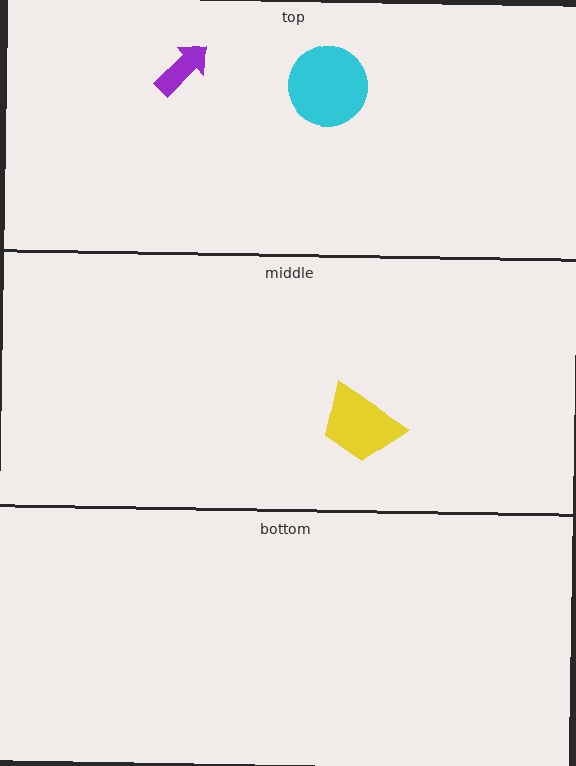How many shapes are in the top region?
2.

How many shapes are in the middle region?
1.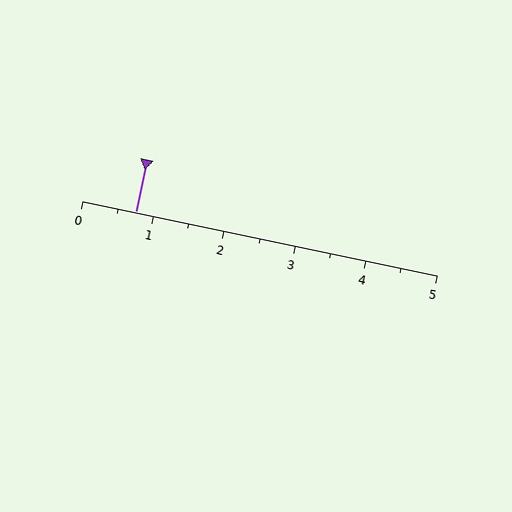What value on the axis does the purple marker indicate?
The marker indicates approximately 0.8.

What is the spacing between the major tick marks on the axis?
The major ticks are spaced 1 apart.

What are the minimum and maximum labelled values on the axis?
The axis runs from 0 to 5.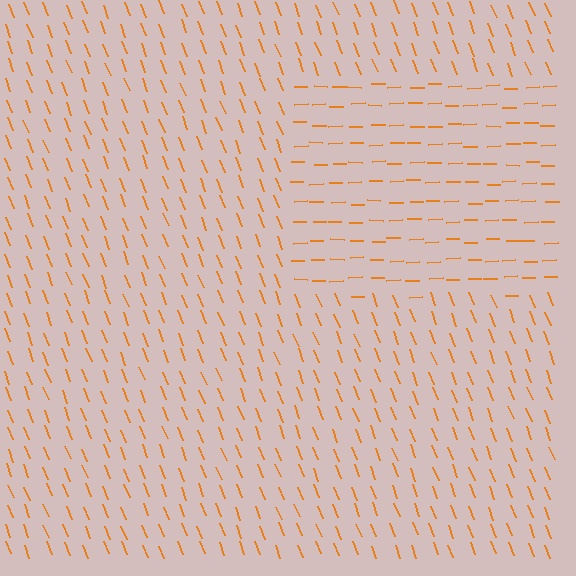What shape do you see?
I see a rectangle.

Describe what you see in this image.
The image is filled with small orange line segments. A rectangle region in the image has lines oriented differently from the surrounding lines, creating a visible texture boundary.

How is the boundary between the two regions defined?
The boundary is defined purely by a change in line orientation (approximately 71 degrees difference). All lines are the same color and thickness.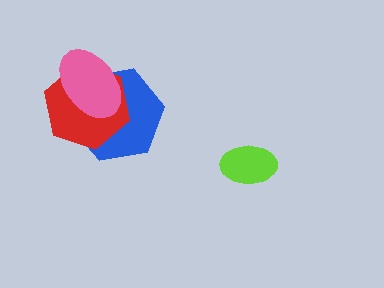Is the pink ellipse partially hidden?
No, no other shape covers it.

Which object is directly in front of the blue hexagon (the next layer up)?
The red hexagon is directly in front of the blue hexagon.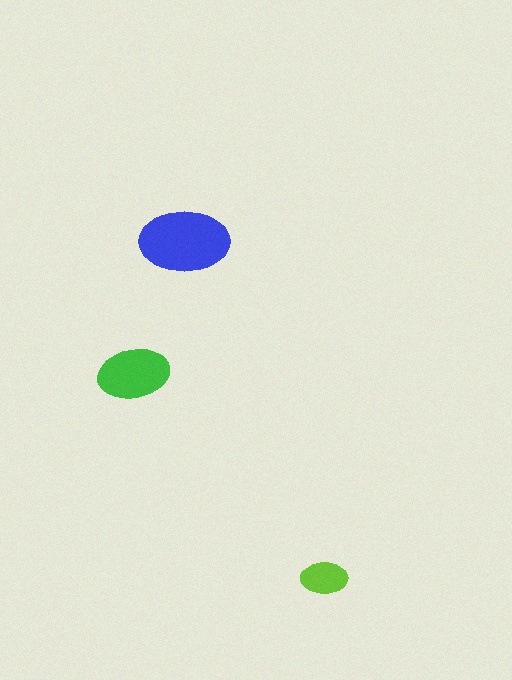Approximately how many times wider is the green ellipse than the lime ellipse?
About 1.5 times wider.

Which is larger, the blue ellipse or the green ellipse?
The blue one.